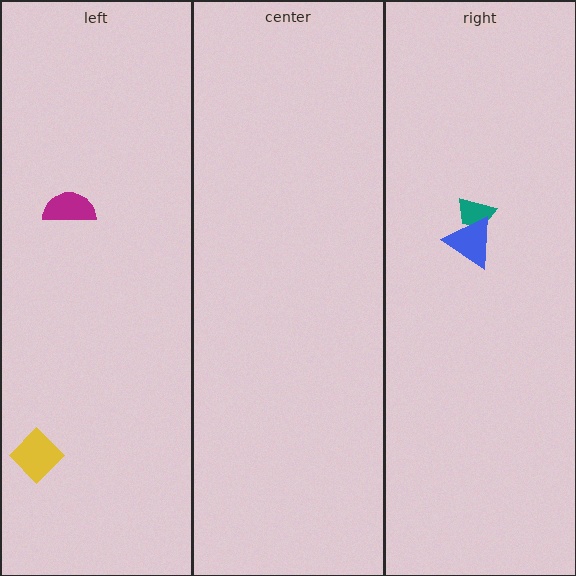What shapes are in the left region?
The yellow diamond, the magenta semicircle.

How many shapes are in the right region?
2.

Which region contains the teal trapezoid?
The right region.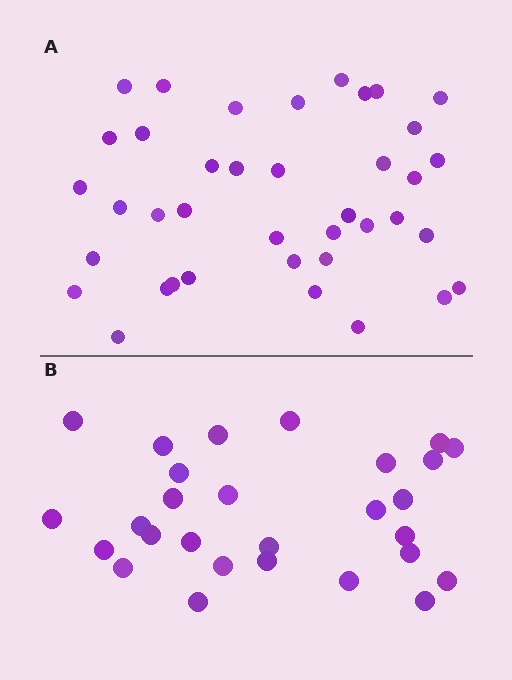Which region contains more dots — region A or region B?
Region A (the top region) has more dots.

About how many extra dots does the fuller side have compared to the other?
Region A has roughly 12 or so more dots than region B.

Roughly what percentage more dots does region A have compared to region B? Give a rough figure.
About 40% more.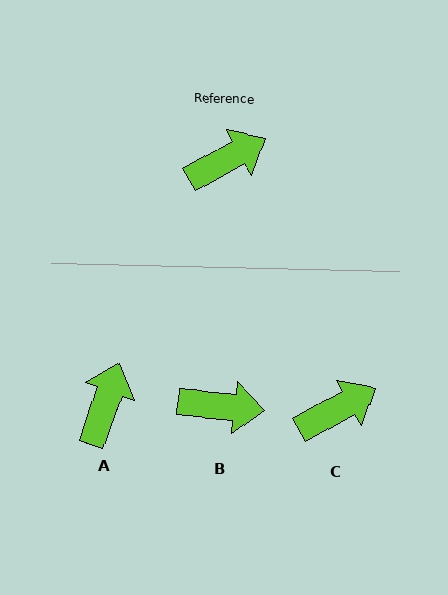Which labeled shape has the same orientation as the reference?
C.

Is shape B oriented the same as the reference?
No, it is off by about 35 degrees.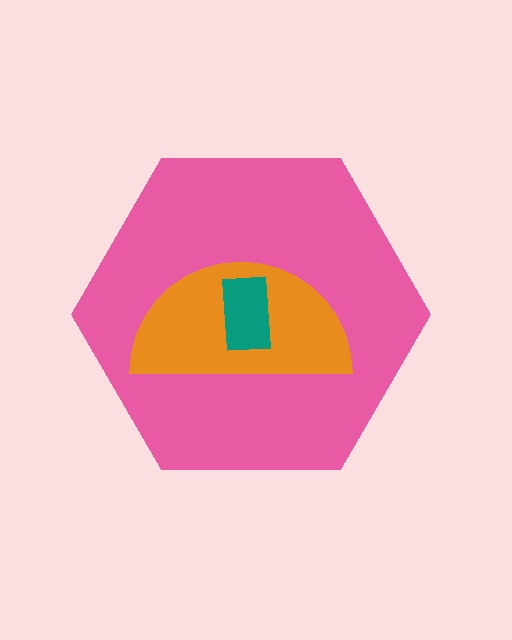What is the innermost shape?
The teal rectangle.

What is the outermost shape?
The pink hexagon.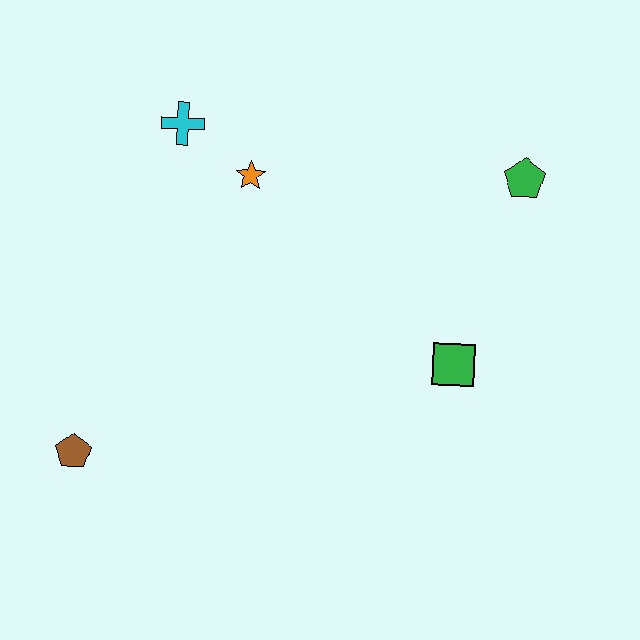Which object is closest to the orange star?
The cyan cross is closest to the orange star.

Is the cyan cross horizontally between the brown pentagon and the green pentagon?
Yes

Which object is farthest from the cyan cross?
The green square is farthest from the cyan cross.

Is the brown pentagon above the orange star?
No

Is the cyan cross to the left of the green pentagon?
Yes